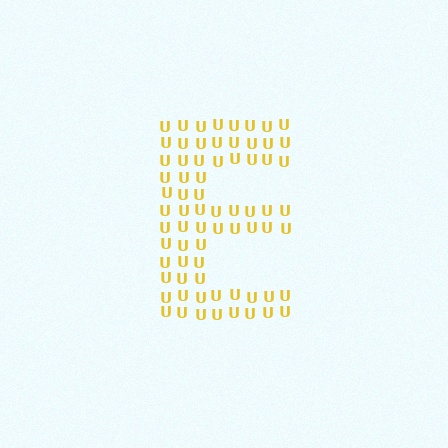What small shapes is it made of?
It is made of small letter U's.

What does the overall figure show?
The overall figure shows the letter E.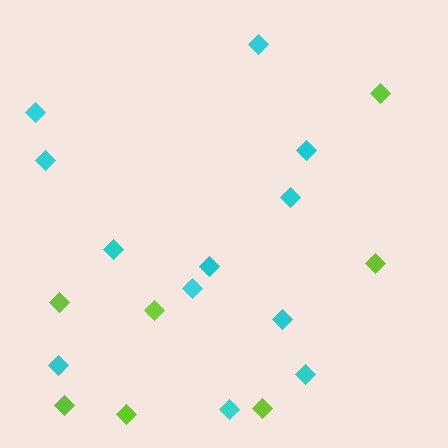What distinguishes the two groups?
There are 2 groups: one group of lime diamonds (7) and one group of cyan diamonds (12).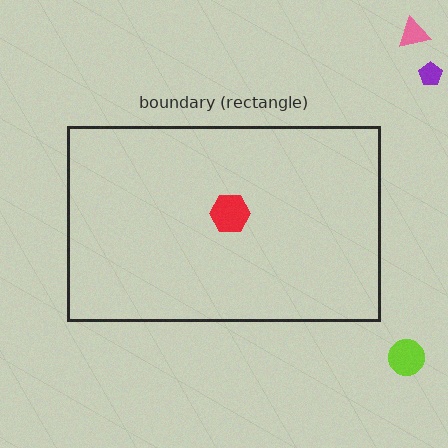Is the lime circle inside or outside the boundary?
Outside.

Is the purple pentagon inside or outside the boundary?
Outside.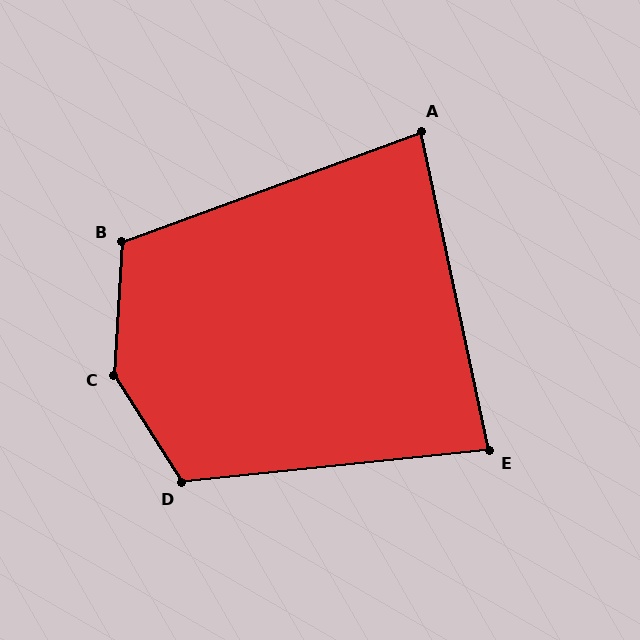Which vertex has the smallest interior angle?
A, at approximately 82 degrees.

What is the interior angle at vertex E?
Approximately 84 degrees (acute).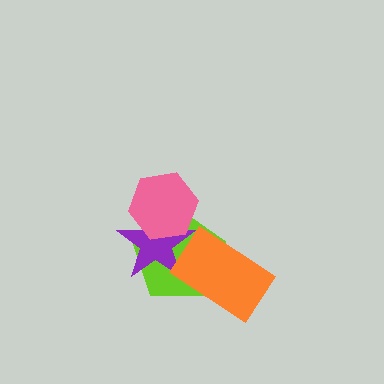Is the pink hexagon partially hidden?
No, no other shape covers it.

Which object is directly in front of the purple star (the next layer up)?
The pink hexagon is directly in front of the purple star.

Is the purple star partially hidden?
Yes, it is partially covered by another shape.